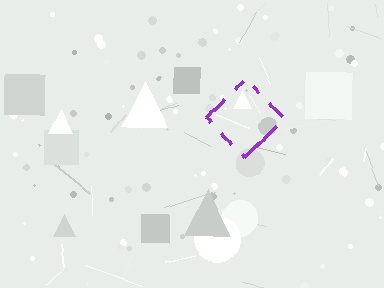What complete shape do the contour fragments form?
The contour fragments form a diamond.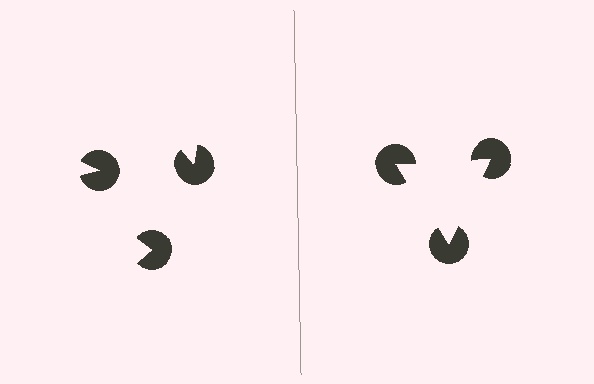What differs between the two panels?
The pac-man discs are positioned identically on both sides; only the wedge orientations differ. On the right they align to a triangle; on the left they are misaligned.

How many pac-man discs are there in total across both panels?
6 — 3 on each side.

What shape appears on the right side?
An illusory triangle.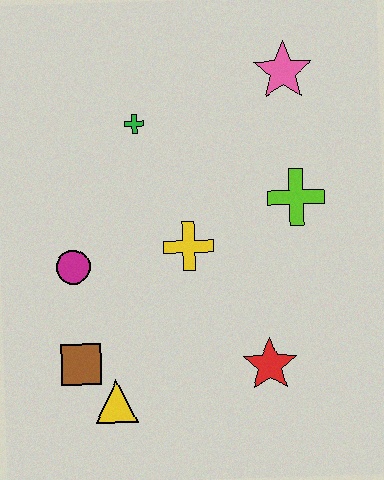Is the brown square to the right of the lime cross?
No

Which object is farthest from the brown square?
The pink star is farthest from the brown square.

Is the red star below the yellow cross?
Yes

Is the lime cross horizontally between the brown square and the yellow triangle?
No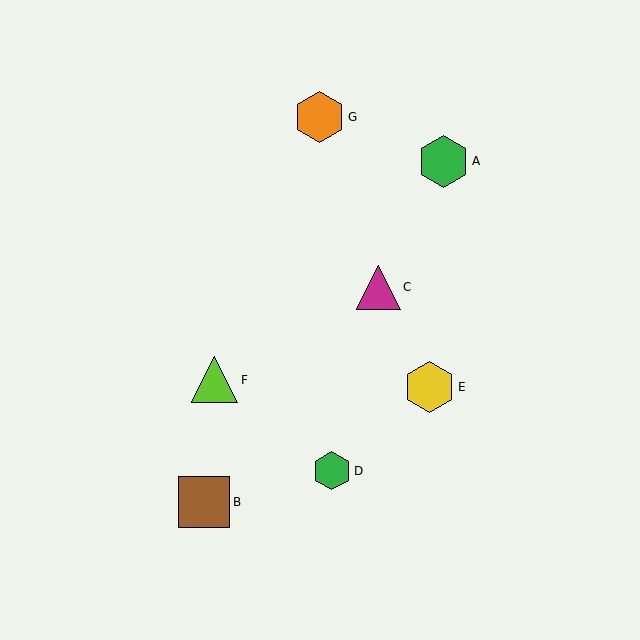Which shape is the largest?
The green hexagon (labeled A) is the largest.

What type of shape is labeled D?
Shape D is a green hexagon.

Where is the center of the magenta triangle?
The center of the magenta triangle is at (378, 287).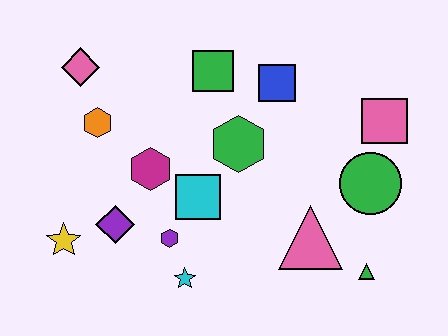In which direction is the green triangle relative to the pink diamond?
The green triangle is to the right of the pink diamond.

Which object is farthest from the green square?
The green triangle is farthest from the green square.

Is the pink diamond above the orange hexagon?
Yes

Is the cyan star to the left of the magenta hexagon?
No